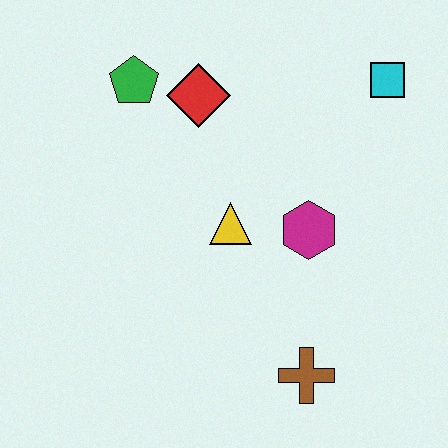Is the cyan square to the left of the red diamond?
No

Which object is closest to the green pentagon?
The red diamond is closest to the green pentagon.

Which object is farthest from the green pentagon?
The brown cross is farthest from the green pentagon.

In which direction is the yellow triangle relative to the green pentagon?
The yellow triangle is below the green pentagon.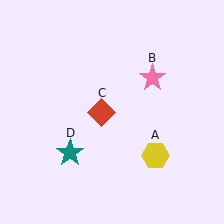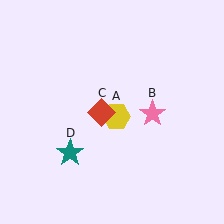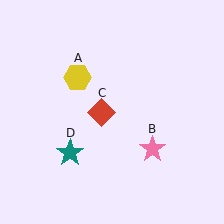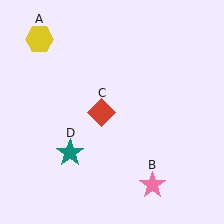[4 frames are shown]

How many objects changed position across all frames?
2 objects changed position: yellow hexagon (object A), pink star (object B).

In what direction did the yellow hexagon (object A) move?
The yellow hexagon (object A) moved up and to the left.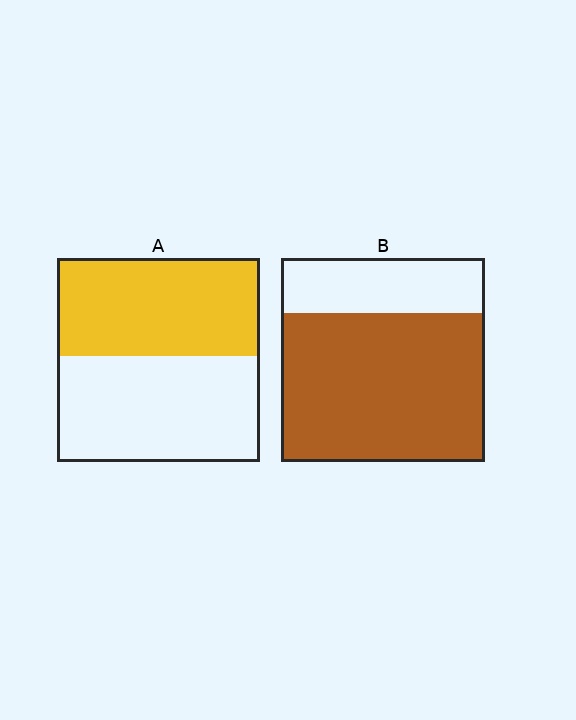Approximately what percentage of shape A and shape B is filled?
A is approximately 50% and B is approximately 75%.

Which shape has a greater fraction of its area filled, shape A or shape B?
Shape B.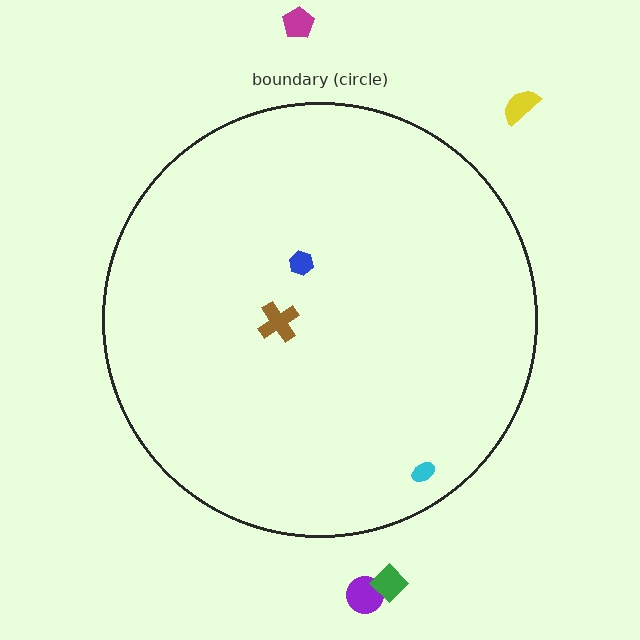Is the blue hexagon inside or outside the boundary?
Inside.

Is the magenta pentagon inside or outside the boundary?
Outside.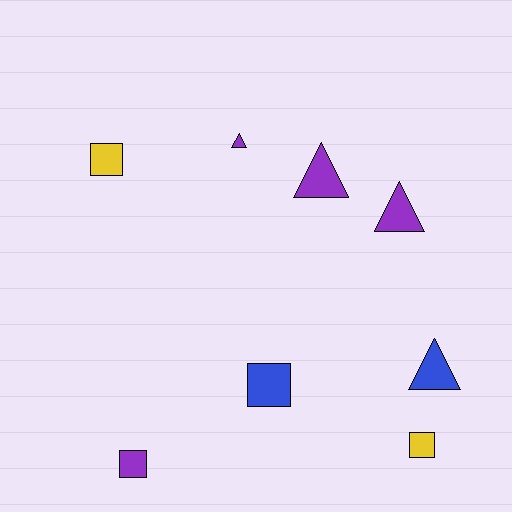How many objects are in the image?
There are 8 objects.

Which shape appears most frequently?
Triangle, with 4 objects.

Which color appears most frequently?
Purple, with 4 objects.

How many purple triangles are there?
There are 3 purple triangles.